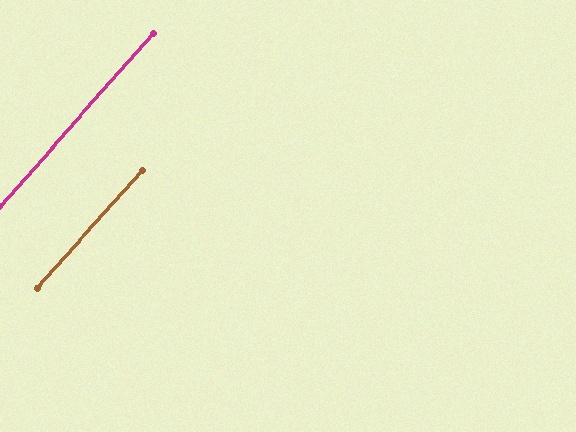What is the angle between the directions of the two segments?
Approximately 0 degrees.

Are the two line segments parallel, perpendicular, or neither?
Parallel — their directions differ by only 0.0°.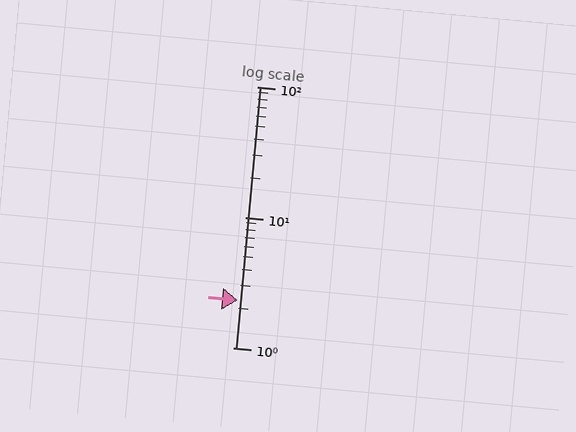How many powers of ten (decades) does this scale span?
The scale spans 2 decades, from 1 to 100.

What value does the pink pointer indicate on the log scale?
The pointer indicates approximately 2.3.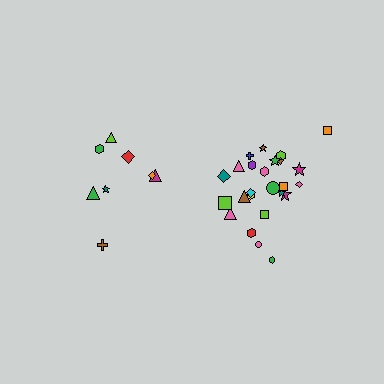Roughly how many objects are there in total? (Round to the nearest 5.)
Roughly 35 objects in total.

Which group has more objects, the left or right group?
The right group.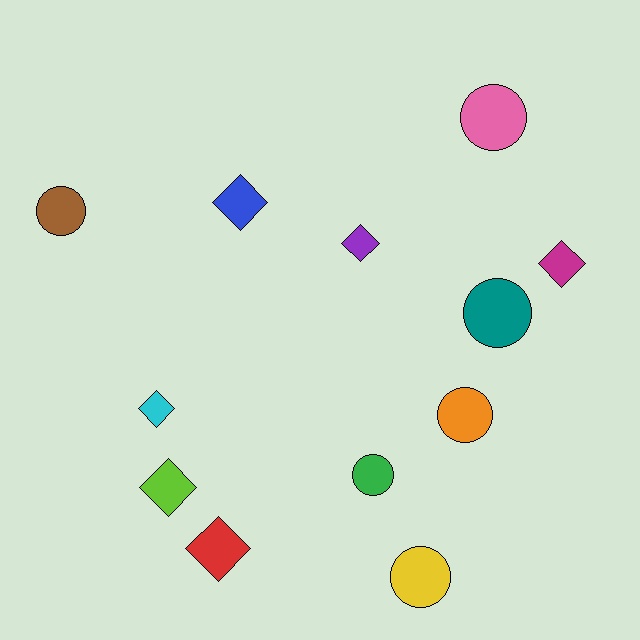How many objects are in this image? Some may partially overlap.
There are 12 objects.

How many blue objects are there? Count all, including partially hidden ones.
There is 1 blue object.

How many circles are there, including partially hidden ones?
There are 6 circles.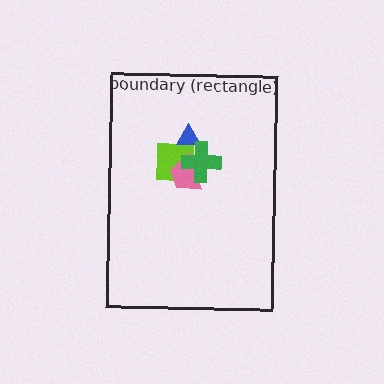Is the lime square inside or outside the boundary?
Inside.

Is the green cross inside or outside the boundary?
Inside.